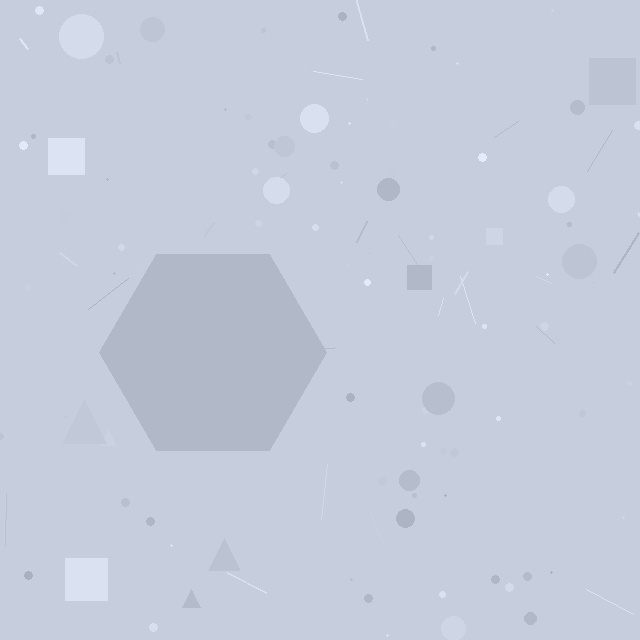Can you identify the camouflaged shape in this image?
The camouflaged shape is a hexagon.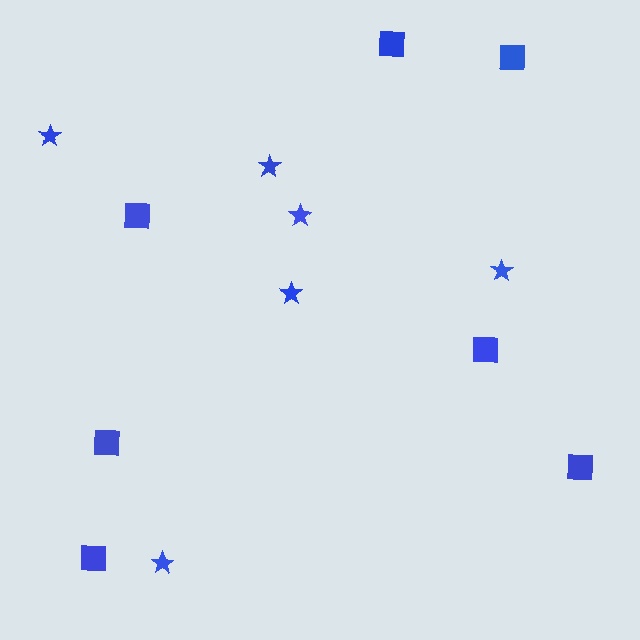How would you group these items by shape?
There are 2 groups: one group of stars (6) and one group of squares (7).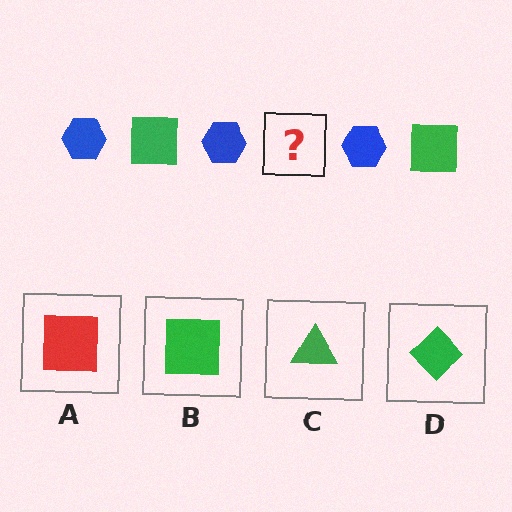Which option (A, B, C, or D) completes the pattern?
B.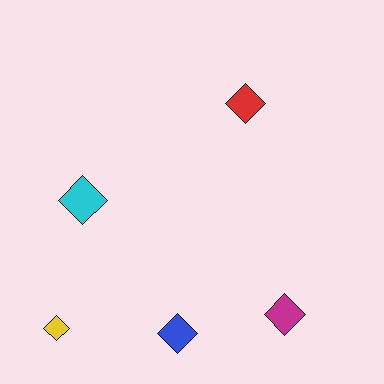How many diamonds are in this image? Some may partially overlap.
There are 5 diamonds.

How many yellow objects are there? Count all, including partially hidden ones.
There is 1 yellow object.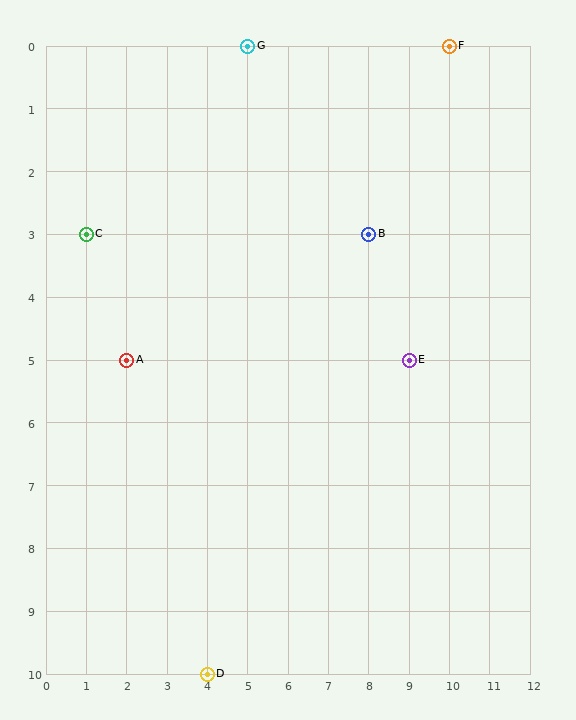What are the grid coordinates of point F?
Point F is at grid coordinates (10, 0).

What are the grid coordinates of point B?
Point B is at grid coordinates (8, 3).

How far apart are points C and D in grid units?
Points C and D are 3 columns and 7 rows apart (about 7.6 grid units diagonally).